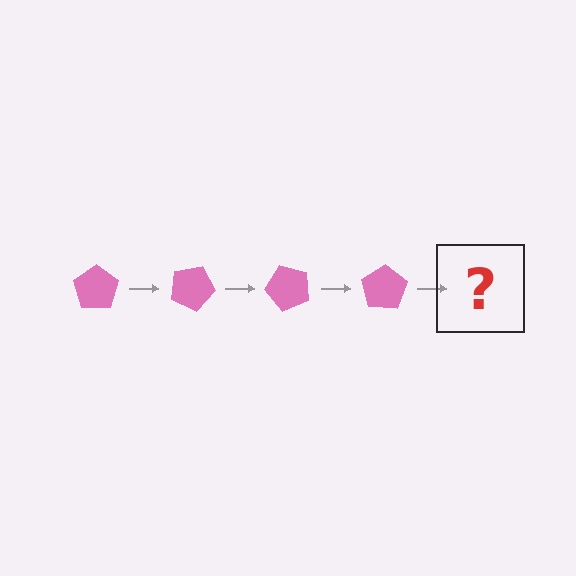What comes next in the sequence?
The next element should be a pink pentagon rotated 100 degrees.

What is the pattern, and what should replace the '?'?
The pattern is that the pentagon rotates 25 degrees each step. The '?' should be a pink pentagon rotated 100 degrees.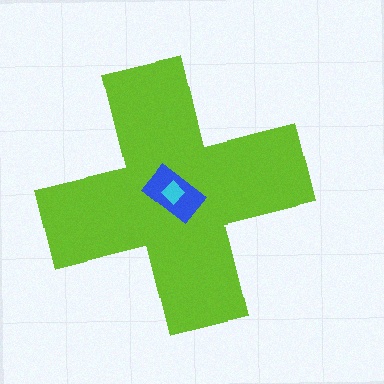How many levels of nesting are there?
3.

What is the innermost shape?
The cyan diamond.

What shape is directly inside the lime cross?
The blue rectangle.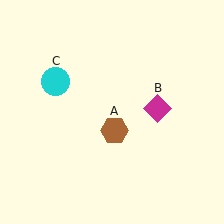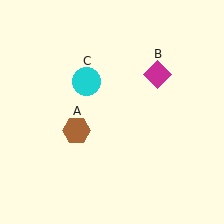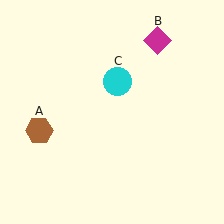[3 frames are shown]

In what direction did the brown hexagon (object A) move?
The brown hexagon (object A) moved left.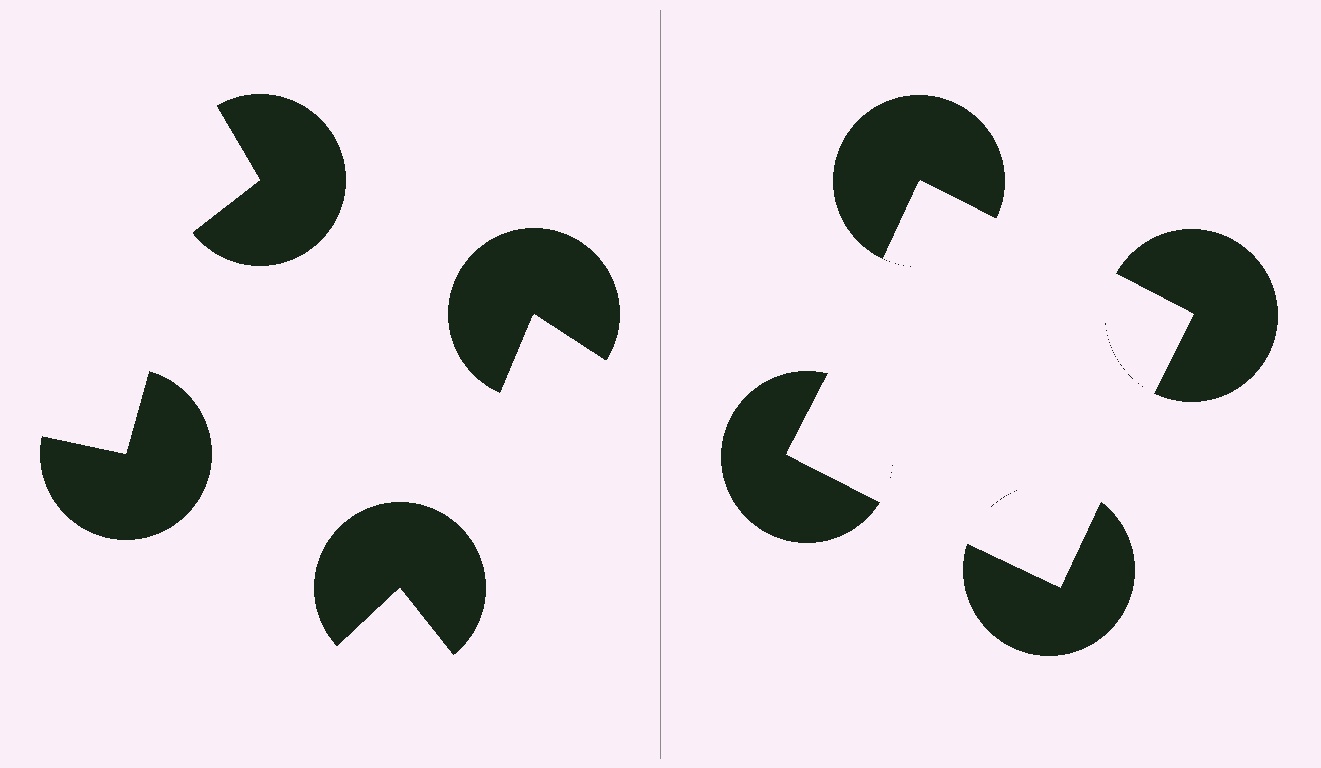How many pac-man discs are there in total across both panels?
8 — 4 on each side.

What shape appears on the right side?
An illusory square.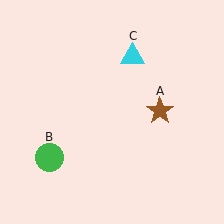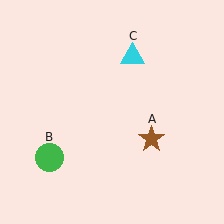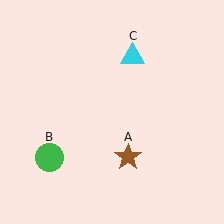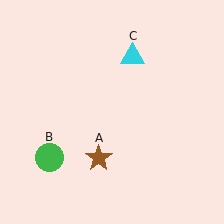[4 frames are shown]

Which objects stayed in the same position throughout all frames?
Green circle (object B) and cyan triangle (object C) remained stationary.